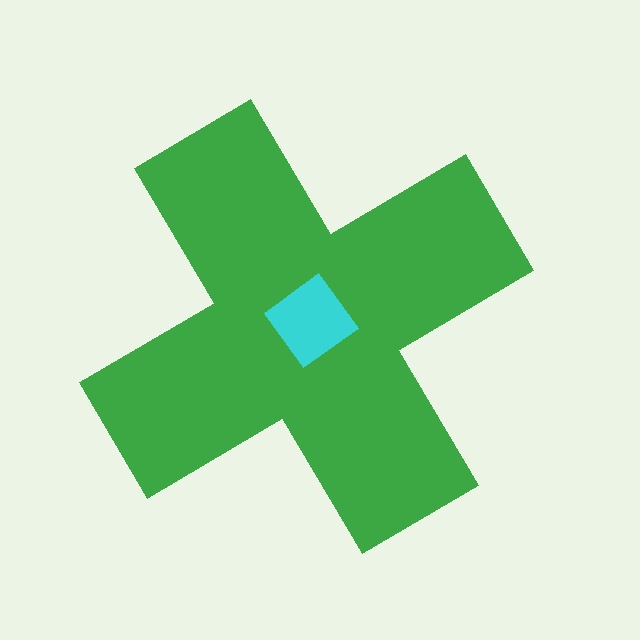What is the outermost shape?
The green cross.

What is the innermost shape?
The cyan diamond.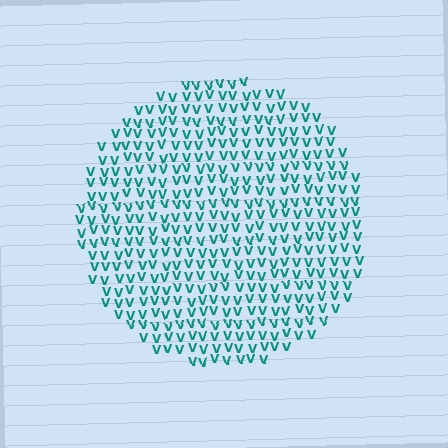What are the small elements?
The small elements are letter V's.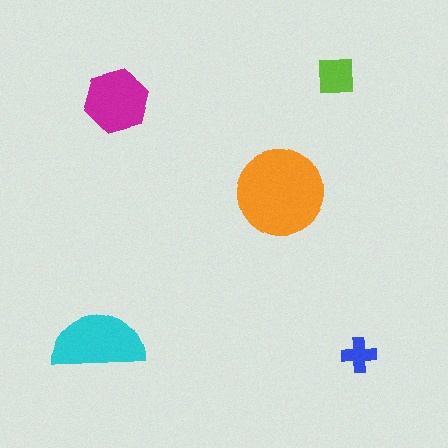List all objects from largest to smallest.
The orange circle, the cyan semicircle, the magenta hexagon, the lime square, the blue cross.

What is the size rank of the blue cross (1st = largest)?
5th.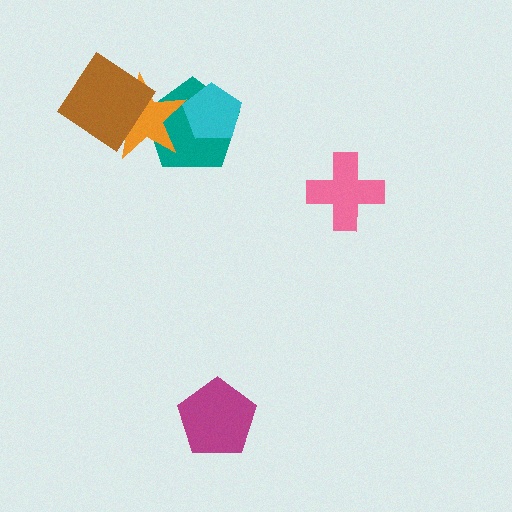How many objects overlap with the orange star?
3 objects overlap with the orange star.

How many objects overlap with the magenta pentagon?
0 objects overlap with the magenta pentagon.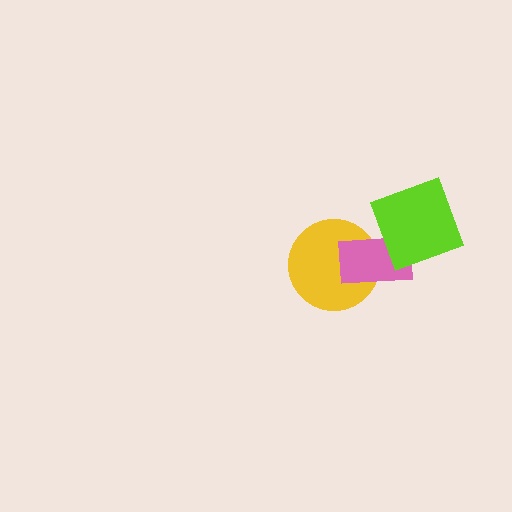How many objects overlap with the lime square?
1 object overlaps with the lime square.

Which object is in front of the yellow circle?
The pink rectangle is in front of the yellow circle.